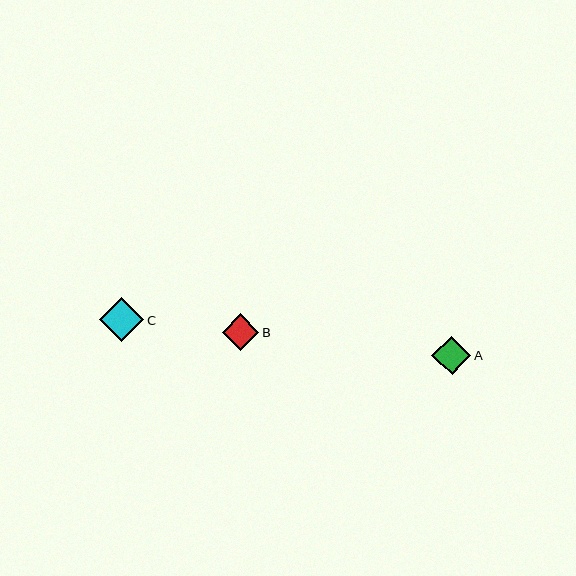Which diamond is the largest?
Diamond C is the largest with a size of approximately 44 pixels.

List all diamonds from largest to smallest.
From largest to smallest: C, A, B.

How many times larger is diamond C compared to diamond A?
Diamond C is approximately 1.1 times the size of diamond A.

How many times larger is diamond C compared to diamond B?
Diamond C is approximately 1.2 times the size of diamond B.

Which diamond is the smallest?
Diamond B is the smallest with a size of approximately 37 pixels.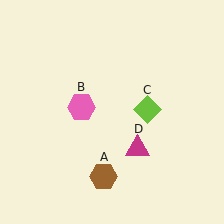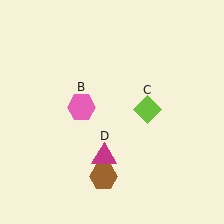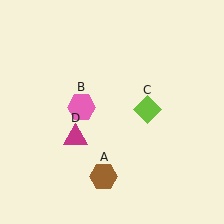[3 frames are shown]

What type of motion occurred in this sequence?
The magenta triangle (object D) rotated clockwise around the center of the scene.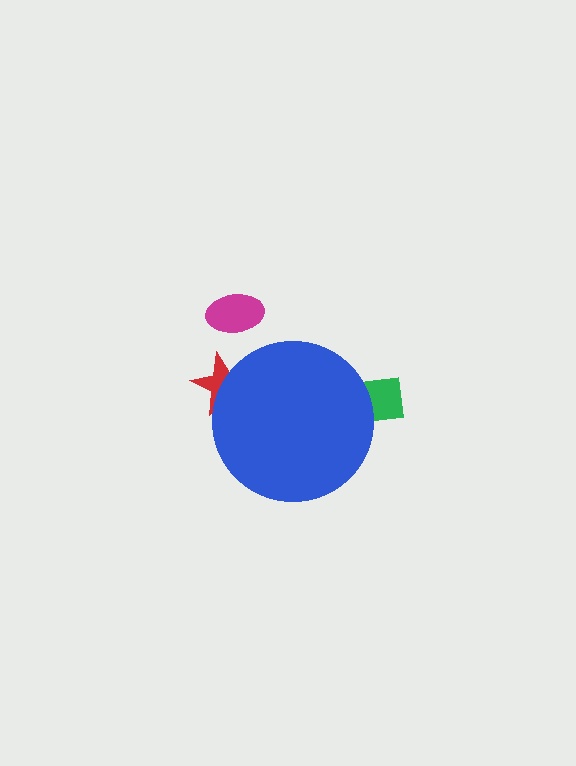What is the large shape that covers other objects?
A blue circle.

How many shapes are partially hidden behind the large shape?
2 shapes are partially hidden.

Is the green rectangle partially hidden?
Yes, the green rectangle is partially hidden behind the blue circle.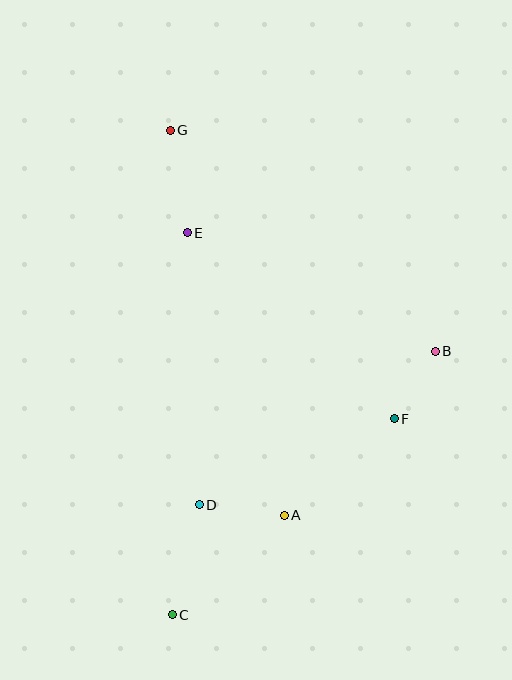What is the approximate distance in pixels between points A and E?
The distance between A and E is approximately 299 pixels.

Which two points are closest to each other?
Points B and F are closest to each other.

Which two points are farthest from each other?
Points C and G are farthest from each other.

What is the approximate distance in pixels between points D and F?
The distance between D and F is approximately 213 pixels.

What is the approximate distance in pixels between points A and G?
The distance between A and G is approximately 401 pixels.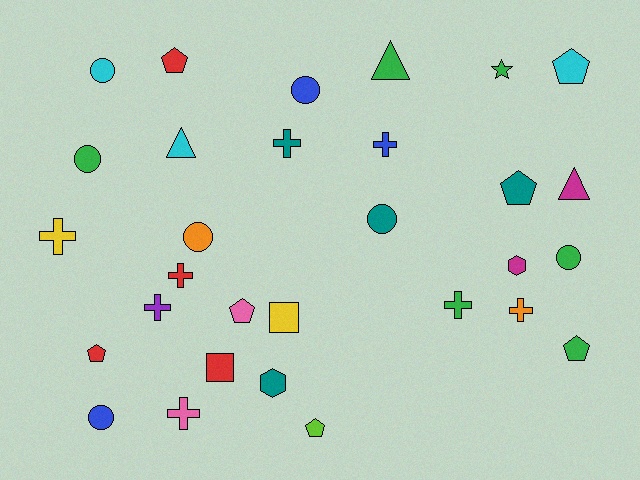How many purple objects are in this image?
There is 1 purple object.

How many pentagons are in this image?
There are 7 pentagons.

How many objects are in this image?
There are 30 objects.